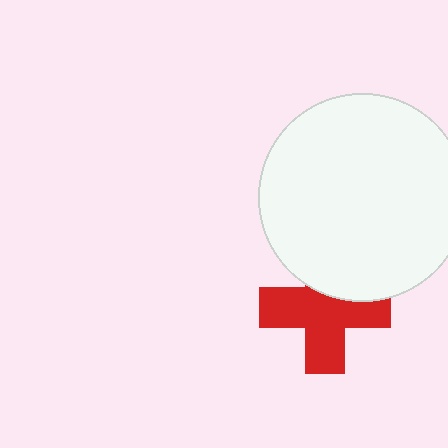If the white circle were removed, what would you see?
You would see the complete red cross.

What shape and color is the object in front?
The object in front is a white circle.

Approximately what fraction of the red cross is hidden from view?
Roughly 30% of the red cross is hidden behind the white circle.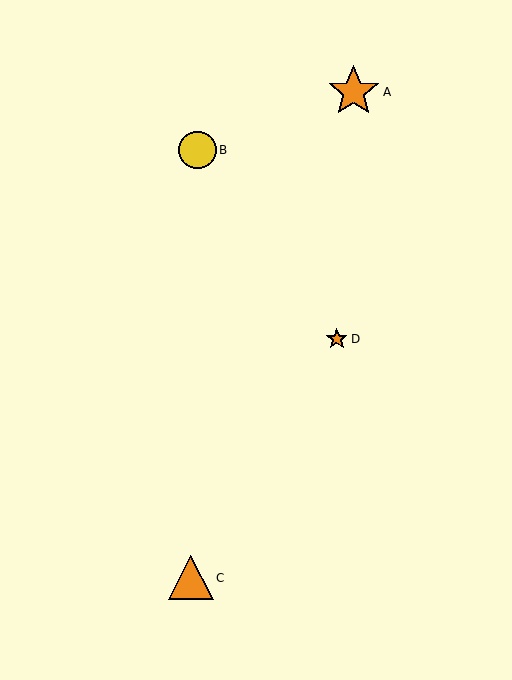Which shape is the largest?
The orange star (labeled A) is the largest.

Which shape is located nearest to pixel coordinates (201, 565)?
The orange triangle (labeled C) at (191, 578) is nearest to that location.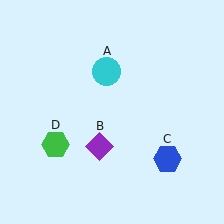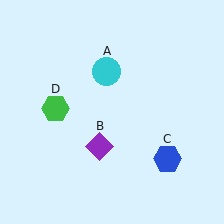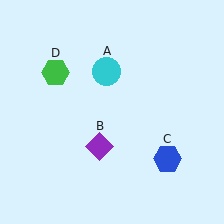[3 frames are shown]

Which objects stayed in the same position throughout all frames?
Cyan circle (object A) and purple diamond (object B) and blue hexagon (object C) remained stationary.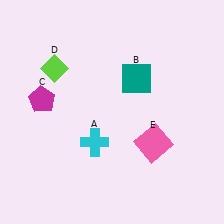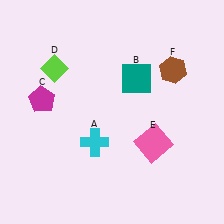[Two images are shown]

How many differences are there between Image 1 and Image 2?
There is 1 difference between the two images.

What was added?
A brown hexagon (F) was added in Image 2.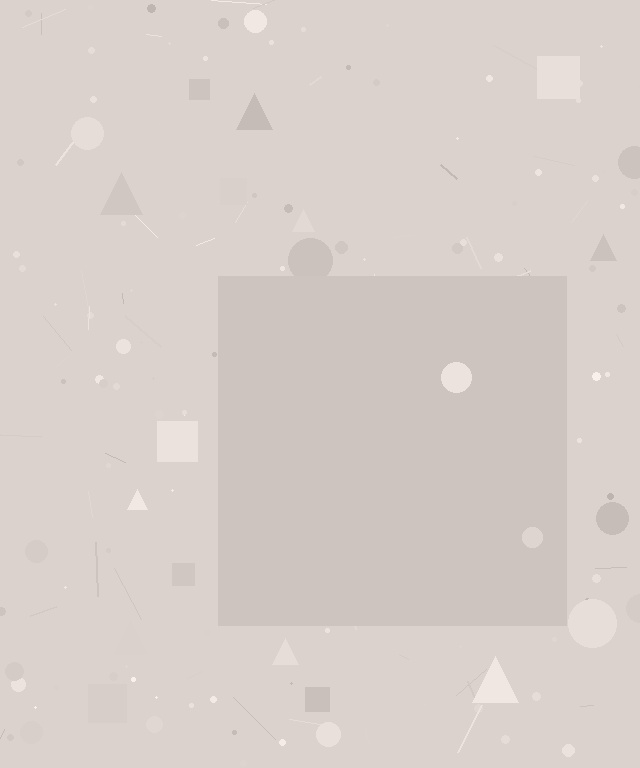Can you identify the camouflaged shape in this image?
The camouflaged shape is a square.